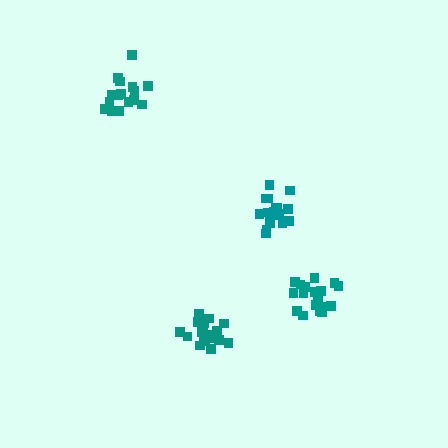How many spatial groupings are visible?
There are 4 spatial groupings.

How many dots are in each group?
Group 1: 18 dots, Group 2: 19 dots, Group 3: 19 dots, Group 4: 16 dots (72 total).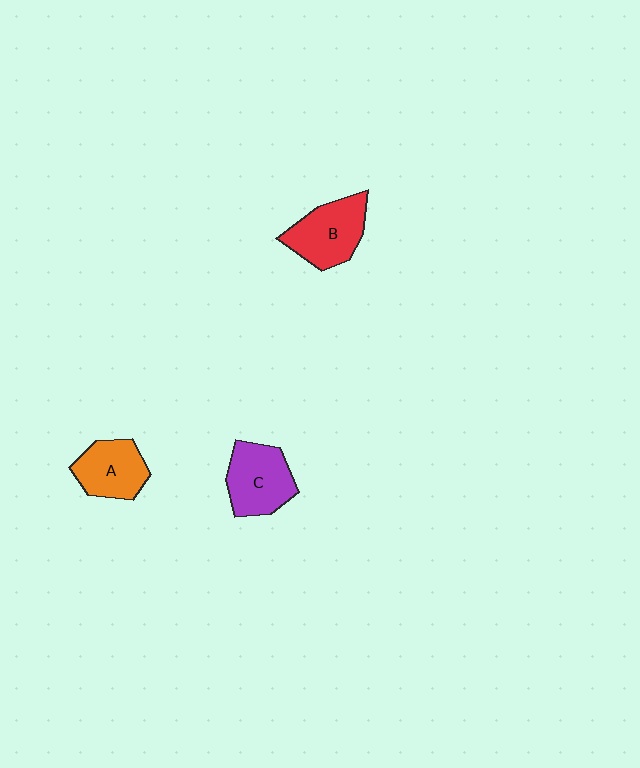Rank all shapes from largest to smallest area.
From largest to smallest: B (red), C (purple), A (orange).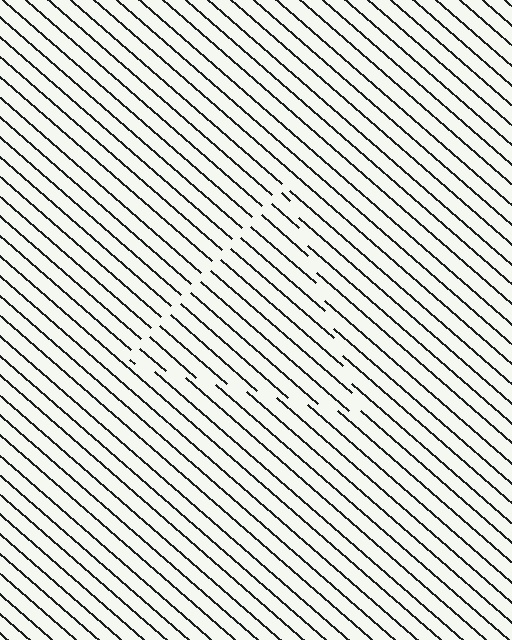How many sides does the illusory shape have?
3 sides — the line-ends trace a triangle.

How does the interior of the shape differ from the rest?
The interior of the shape contains the same grating, shifted by half a period — the contour is defined by the phase discontinuity where line-ends from the inner and outer gratings abut.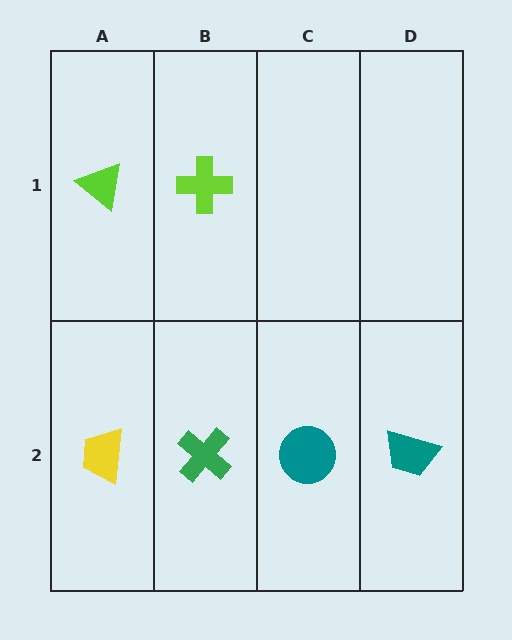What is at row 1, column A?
A lime triangle.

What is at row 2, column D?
A teal trapezoid.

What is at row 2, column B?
A green cross.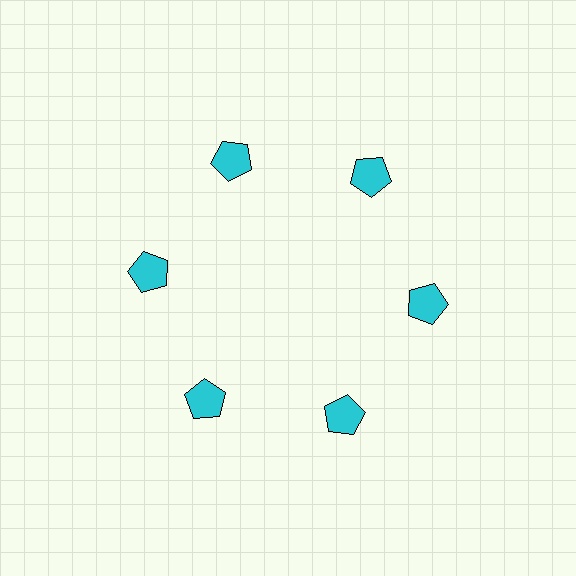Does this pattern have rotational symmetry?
Yes, this pattern has 6-fold rotational symmetry. It looks the same after rotating 60 degrees around the center.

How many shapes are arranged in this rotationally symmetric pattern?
There are 6 shapes, arranged in 6 groups of 1.